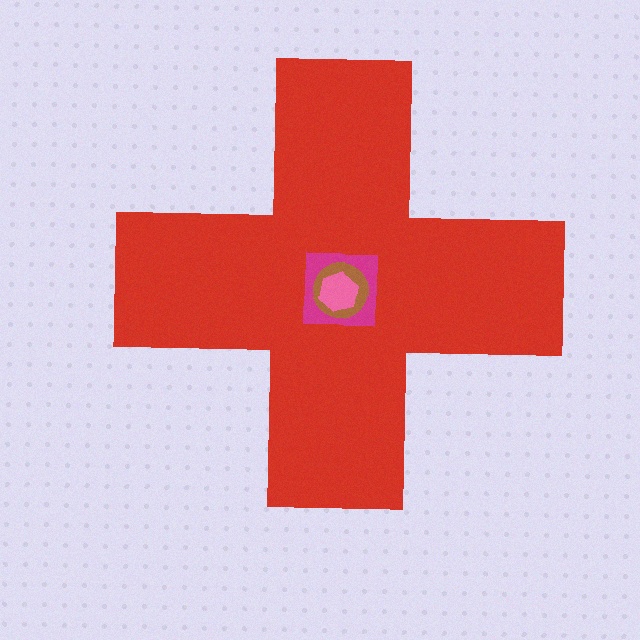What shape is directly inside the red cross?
The magenta square.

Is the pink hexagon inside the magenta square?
Yes.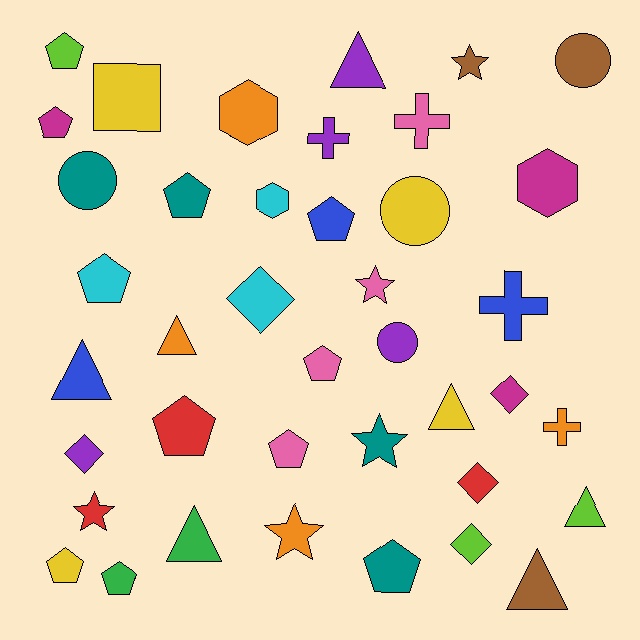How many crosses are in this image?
There are 4 crosses.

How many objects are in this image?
There are 40 objects.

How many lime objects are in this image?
There are 3 lime objects.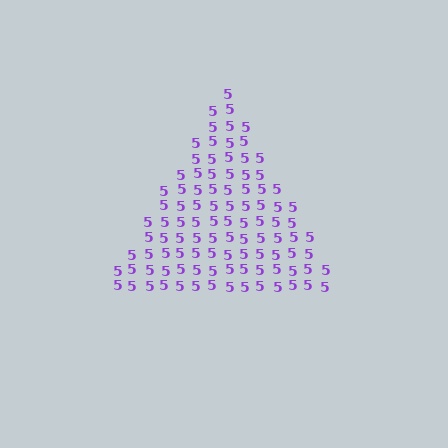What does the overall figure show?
The overall figure shows a triangle.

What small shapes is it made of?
It is made of small digit 5's.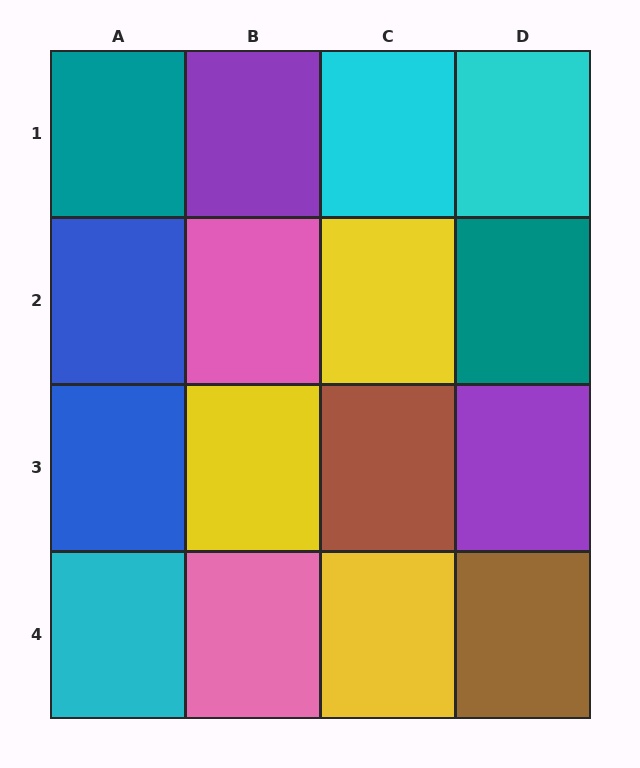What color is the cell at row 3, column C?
Brown.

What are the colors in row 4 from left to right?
Cyan, pink, yellow, brown.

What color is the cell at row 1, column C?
Cyan.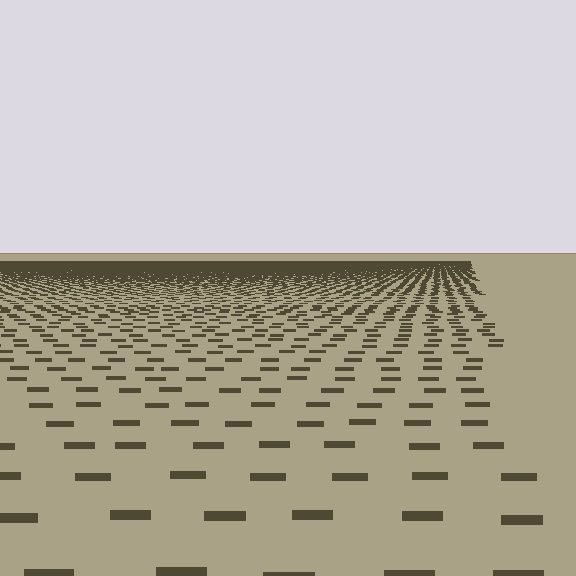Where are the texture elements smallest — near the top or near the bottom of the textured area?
Near the top.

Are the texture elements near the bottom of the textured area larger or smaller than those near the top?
Larger. Near the bottom, elements are closer to the viewer and appear at a bigger on-screen size.